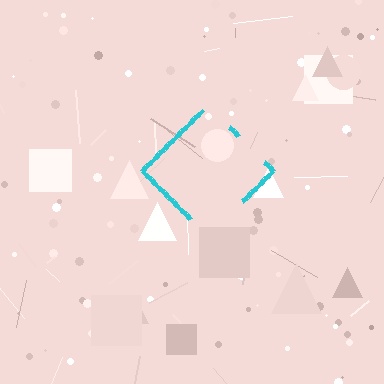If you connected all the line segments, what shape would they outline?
They would outline a diamond.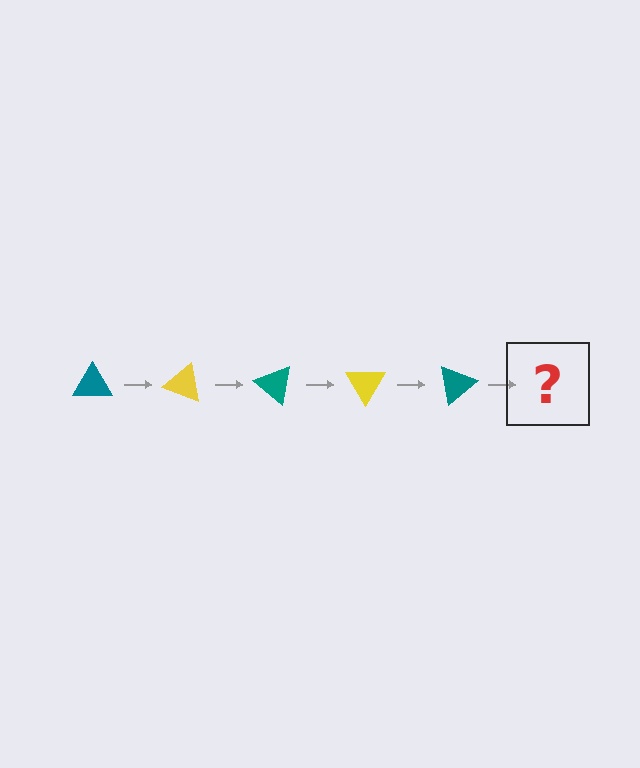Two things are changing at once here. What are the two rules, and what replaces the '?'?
The two rules are that it rotates 20 degrees each step and the color cycles through teal and yellow. The '?' should be a yellow triangle, rotated 100 degrees from the start.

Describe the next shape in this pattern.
It should be a yellow triangle, rotated 100 degrees from the start.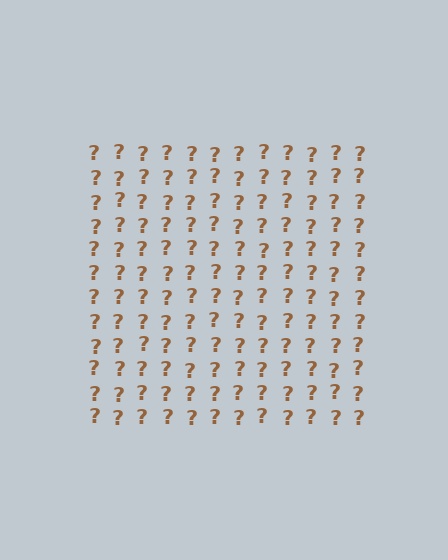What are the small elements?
The small elements are question marks.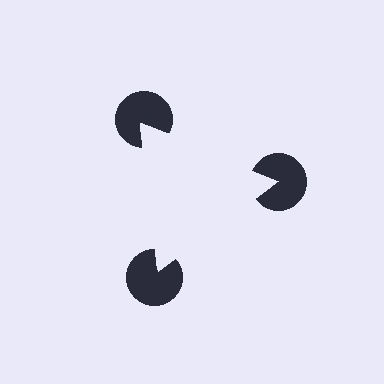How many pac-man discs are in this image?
There are 3 — one at each vertex of the illusory triangle.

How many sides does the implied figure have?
3 sides.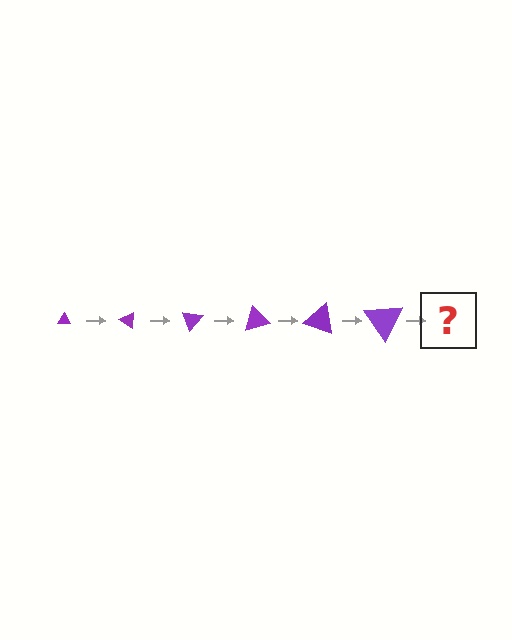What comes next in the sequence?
The next element should be a triangle, larger than the previous one and rotated 210 degrees from the start.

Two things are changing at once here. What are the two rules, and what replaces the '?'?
The two rules are that the triangle grows larger each step and it rotates 35 degrees each step. The '?' should be a triangle, larger than the previous one and rotated 210 degrees from the start.